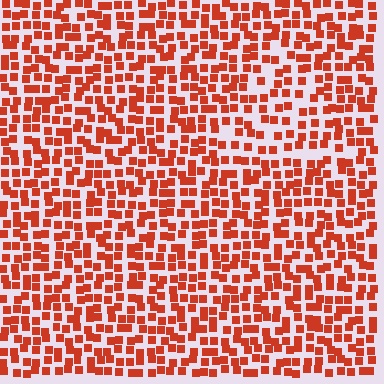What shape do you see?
I see a triangle.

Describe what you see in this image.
The image contains small red elements arranged at two different densities. A triangle-shaped region is visible where the elements are less densely packed than the surrounding area.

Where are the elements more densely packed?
The elements are more densely packed outside the triangle boundary.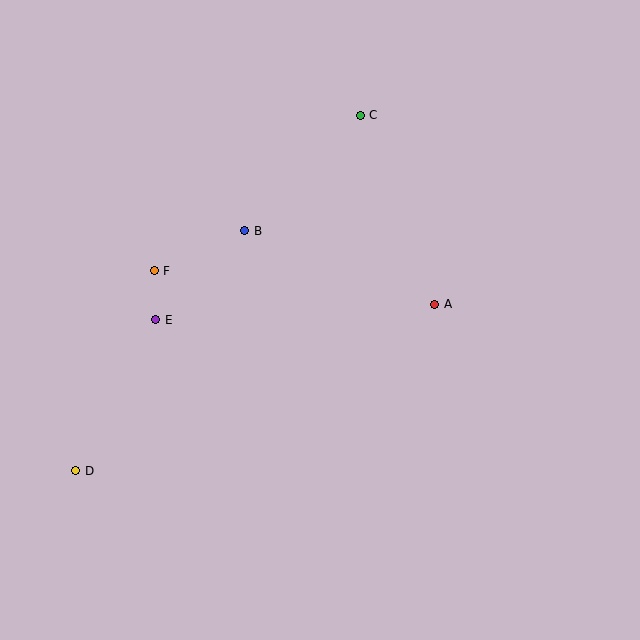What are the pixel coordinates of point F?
Point F is at (154, 271).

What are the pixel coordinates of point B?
Point B is at (245, 231).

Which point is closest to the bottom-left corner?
Point D is closest to the bottom-left corner.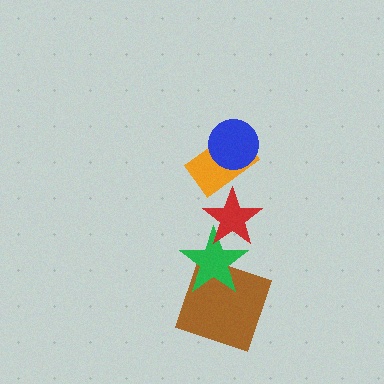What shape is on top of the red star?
The orange rectangle is on top of the red star.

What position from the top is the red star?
The red star is 3rd from the top.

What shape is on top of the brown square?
The green star is on top of the brown square.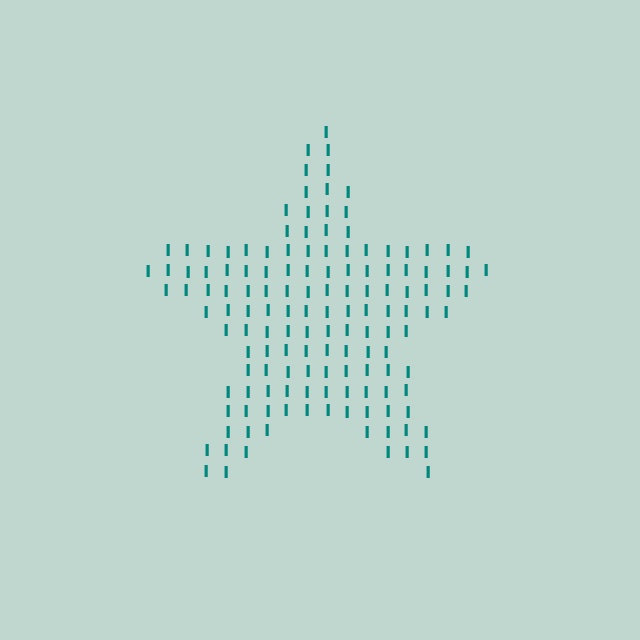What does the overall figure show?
The overall figure shows a star.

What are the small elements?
The small elements are letter I's.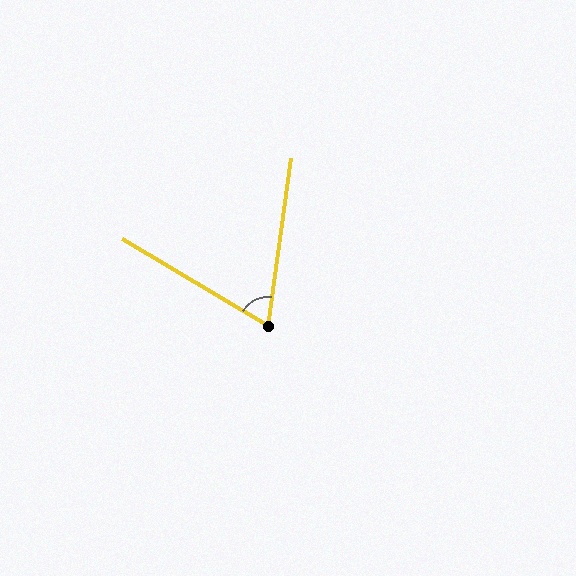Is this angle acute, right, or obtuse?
It is acute.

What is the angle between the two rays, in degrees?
Approximately 67 degrees.